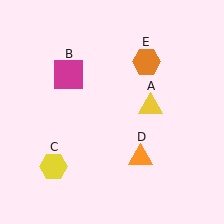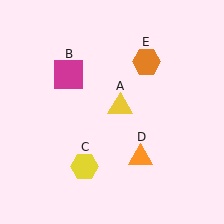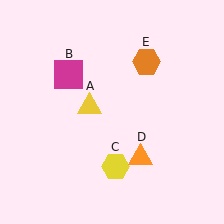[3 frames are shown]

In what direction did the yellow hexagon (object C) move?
The yellow hexagon (object C) moved right.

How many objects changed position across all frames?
2 objects changed position: yellow triangle (object A), yellow hexagon (object C).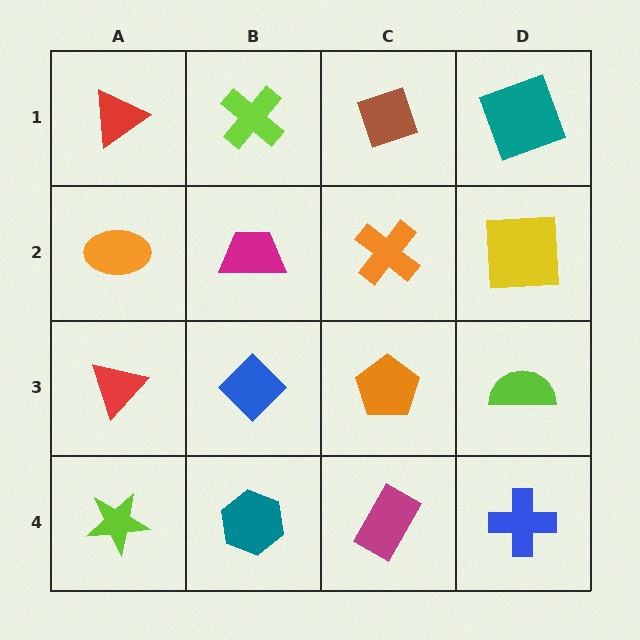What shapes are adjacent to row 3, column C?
An orange cross (row 2, column C), a magenta rectangle (row 4, column C), a blue diamond (row 3, column B), a lime semicircle (row 3, column D).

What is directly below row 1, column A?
An orange ellipse.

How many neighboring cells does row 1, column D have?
2.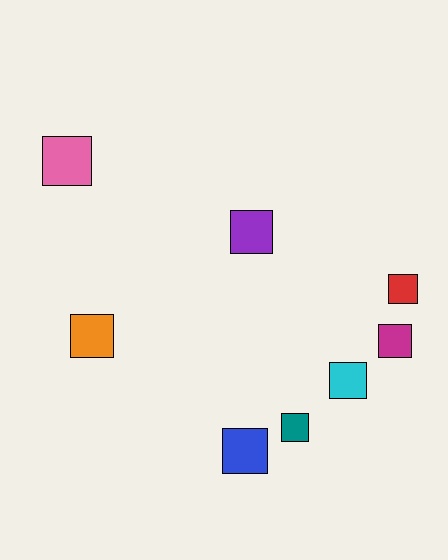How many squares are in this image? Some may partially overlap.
There are 8 squares.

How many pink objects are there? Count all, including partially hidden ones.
There is 1 pink object.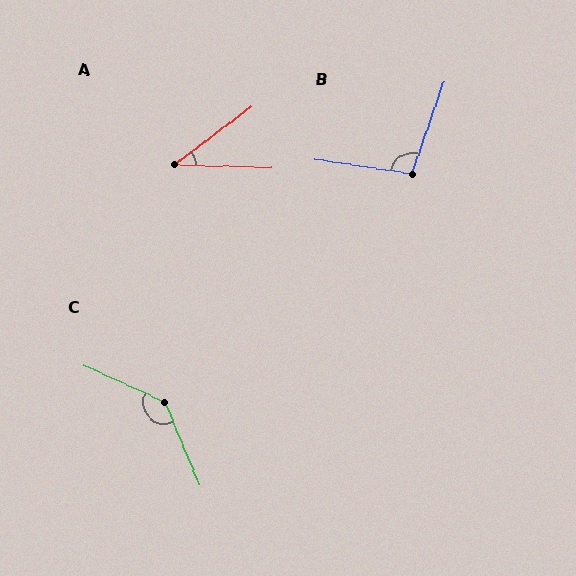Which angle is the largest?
C, at approximately 137 degrees.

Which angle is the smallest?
A, at approximately 38 degrees.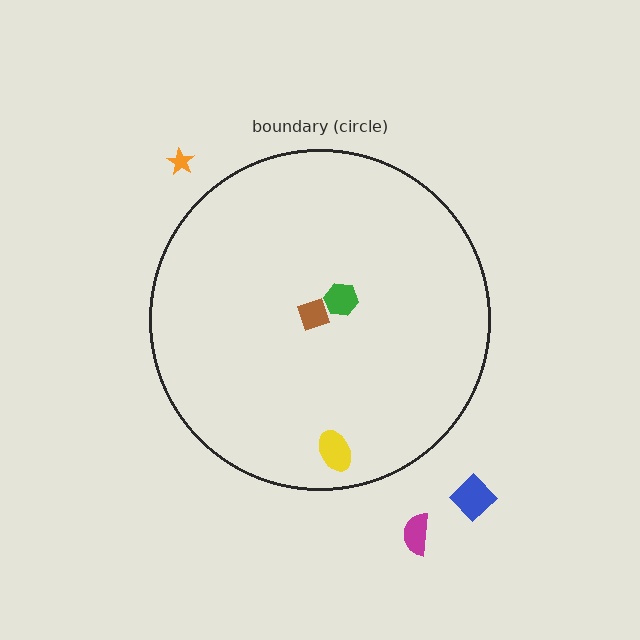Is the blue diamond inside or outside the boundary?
Outside.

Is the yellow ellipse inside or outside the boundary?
Inside.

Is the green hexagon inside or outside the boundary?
Inside.